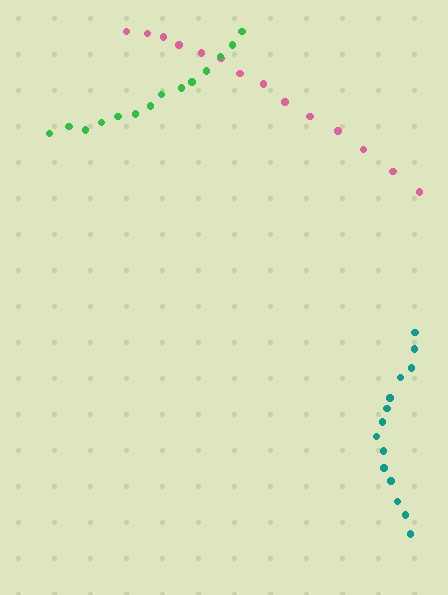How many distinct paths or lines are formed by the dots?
There are 3 distinct paths.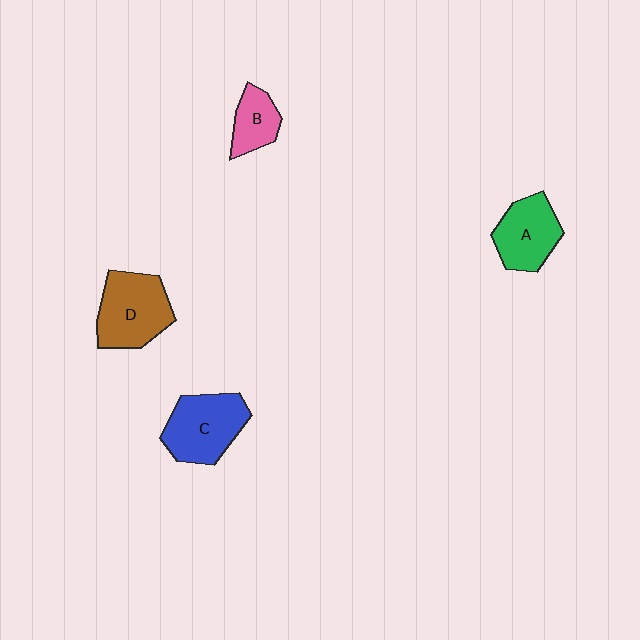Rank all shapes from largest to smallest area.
From largest to smallest: D (brown), C (blue), A (green), B (pink).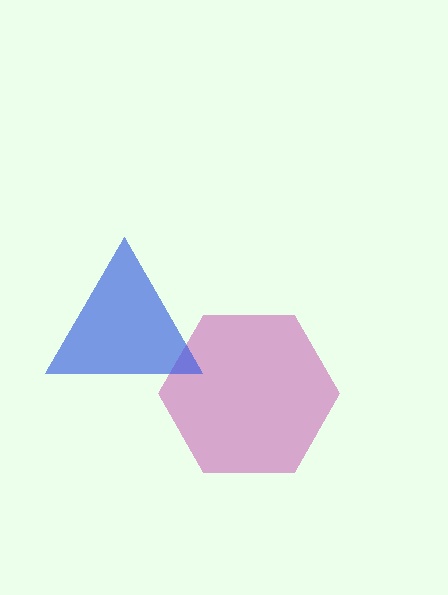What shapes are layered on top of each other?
The layered shapes are: a magenta hexagon, a blue triangle.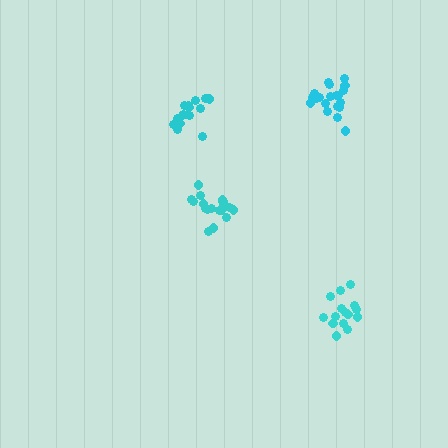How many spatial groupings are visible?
There are 4 spatial groupings.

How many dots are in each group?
Group 1: 19 dots, Group 2: 15 dots, Group 3: 20 dots, Group 4: 16 dots (70 total).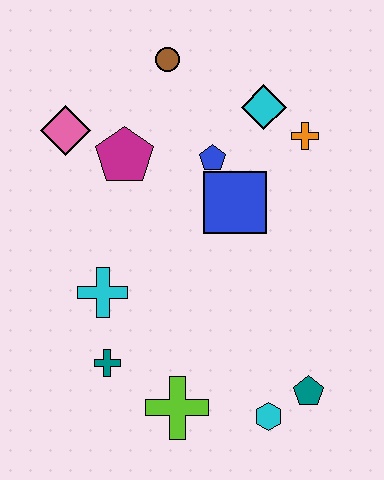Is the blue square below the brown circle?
Yes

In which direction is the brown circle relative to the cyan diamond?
The brown circle is to the left of the cyan diamond.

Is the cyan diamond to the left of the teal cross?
No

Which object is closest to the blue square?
The blue pentagon is closest to the blue square.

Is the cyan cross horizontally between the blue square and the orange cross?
No